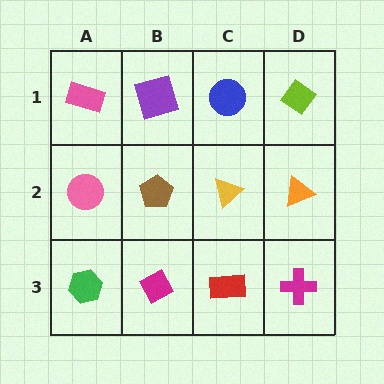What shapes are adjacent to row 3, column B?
A brown pentagon (row 2, column B), a green hexagon (row 3, column A), a red rectangle (row 3, column C).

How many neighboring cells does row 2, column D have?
3.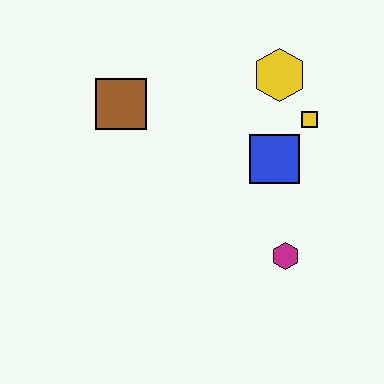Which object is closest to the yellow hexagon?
The yellow square is closest to the yellow hexagon.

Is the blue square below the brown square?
Yes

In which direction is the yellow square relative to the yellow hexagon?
The yellow square is below the yellow hexagon.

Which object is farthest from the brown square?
The magenta hexagon is farthest from the brown square.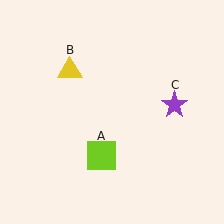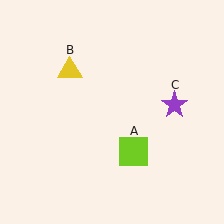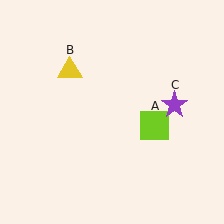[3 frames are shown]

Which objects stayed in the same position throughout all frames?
Yellow triangle (object B) and purple star (object C) remained stationary.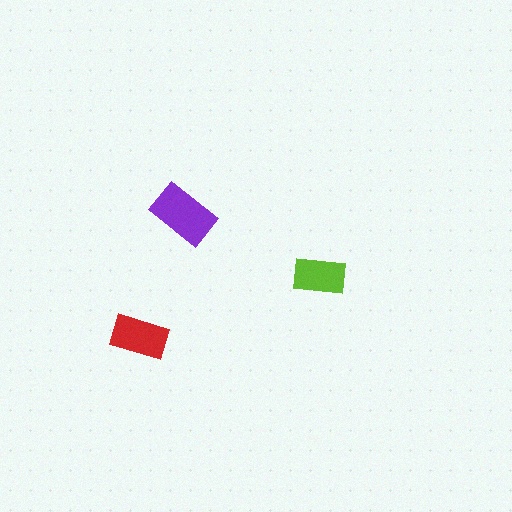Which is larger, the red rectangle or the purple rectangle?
The purple one.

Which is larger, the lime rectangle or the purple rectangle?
The purple one.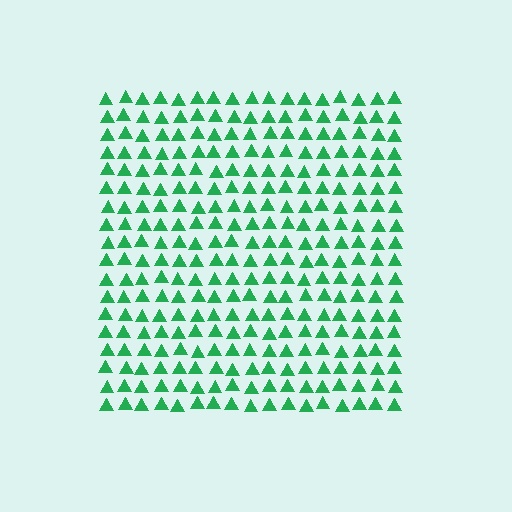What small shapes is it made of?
It is made of small triangles.